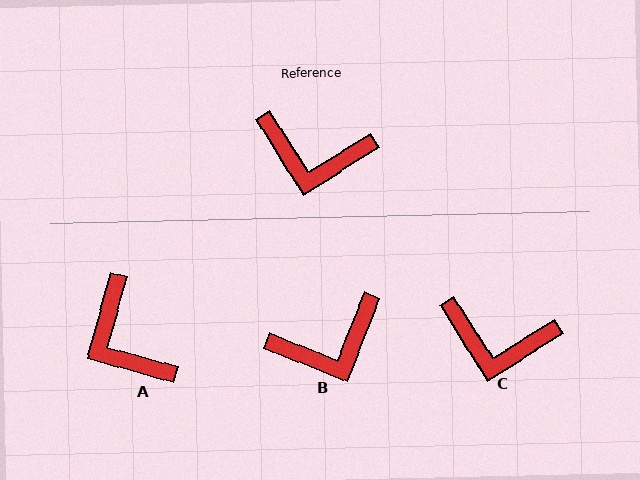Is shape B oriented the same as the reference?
No, it is off by about 36 degrees.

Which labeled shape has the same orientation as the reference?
C.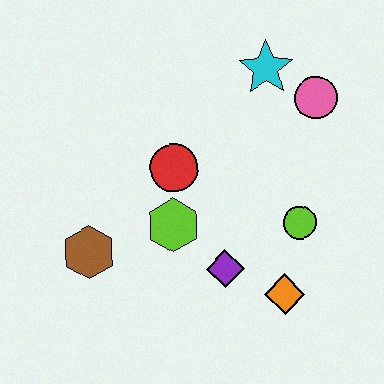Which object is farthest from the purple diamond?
The cyan star is farthest from the purple diamond.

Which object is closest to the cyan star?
The pink circle is closest to the cyan star.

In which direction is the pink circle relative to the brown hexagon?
The pink circle is to the right of the brown hexagon.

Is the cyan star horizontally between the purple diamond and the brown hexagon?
No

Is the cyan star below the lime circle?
No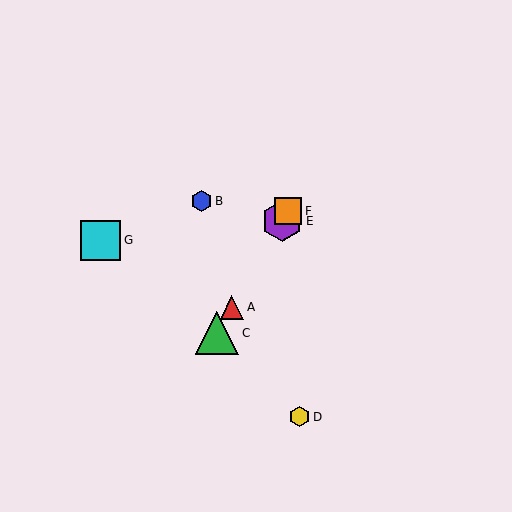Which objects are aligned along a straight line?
Objects A, C, E, F are aligned along a straight line.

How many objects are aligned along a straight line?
4 objects (A, C, E, F) are aligned along a straight line.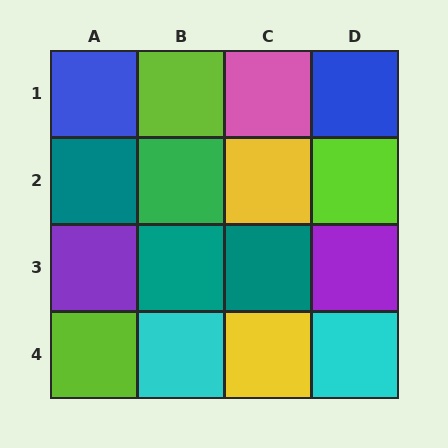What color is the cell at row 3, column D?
Purple.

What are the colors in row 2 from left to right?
Teal, green, yellow, lime.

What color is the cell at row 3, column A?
Purple.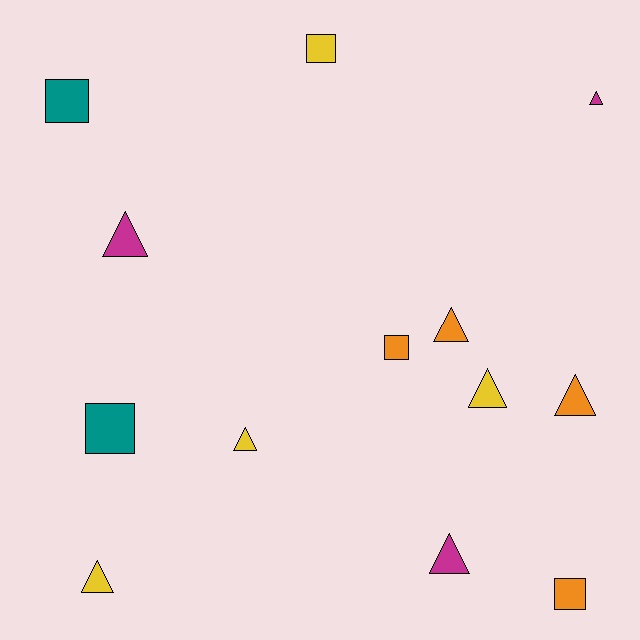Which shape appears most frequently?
Triangle, with 8 objects.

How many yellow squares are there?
There is 1 yellow square.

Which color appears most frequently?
Orange, with 4 objects.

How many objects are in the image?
There are 13 objects.